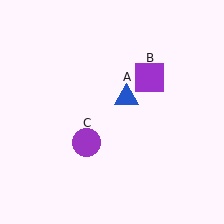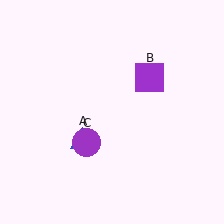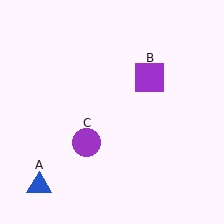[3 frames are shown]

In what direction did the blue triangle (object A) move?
The blue triangle (object A) moved down and to the left.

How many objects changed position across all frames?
1 object changed position: blue triangle (object A).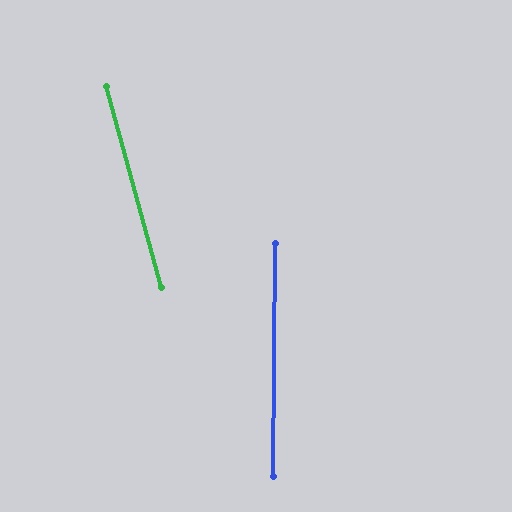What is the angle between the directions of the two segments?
Approximately 16 degrees.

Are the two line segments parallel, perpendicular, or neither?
Neither parallel nor perpendicular — they differ by about 16°.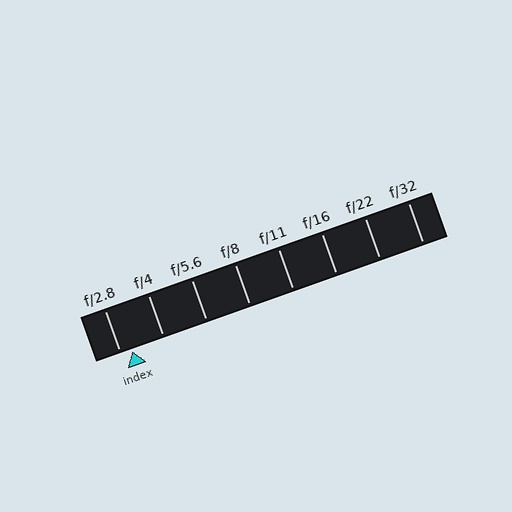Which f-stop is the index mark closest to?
The index mark is closest to f/2.8.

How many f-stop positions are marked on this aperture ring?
There are 8 f-stop positions marked.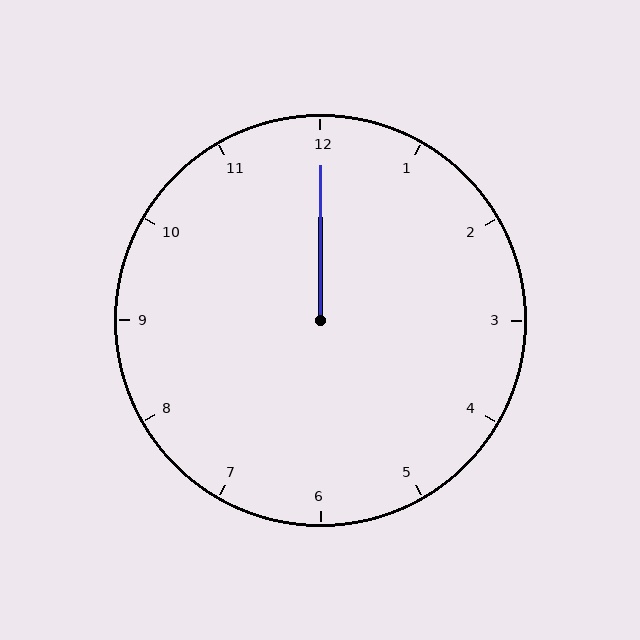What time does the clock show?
12:00.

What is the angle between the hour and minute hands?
Approximately 0 degrees.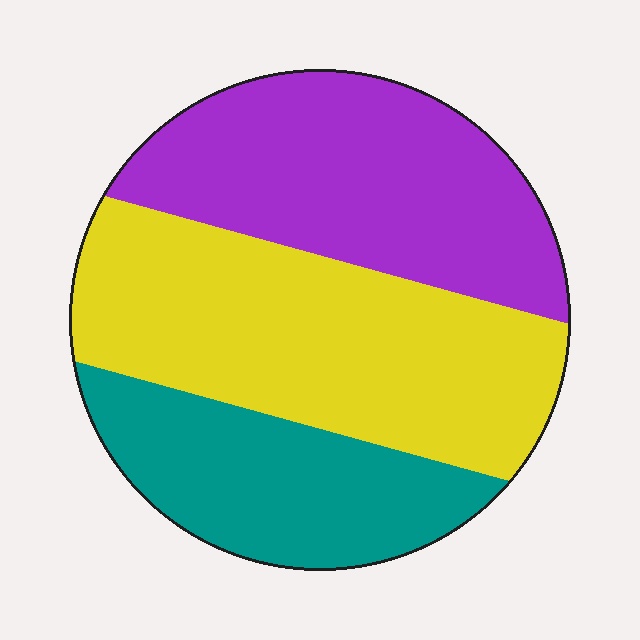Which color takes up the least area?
Teal, at roughly 25%.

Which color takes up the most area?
Yellow, at roughly 40%.